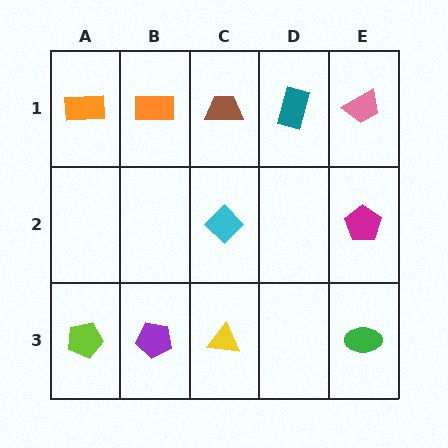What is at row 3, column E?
A green ellipse.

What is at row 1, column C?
A brown trapezoid.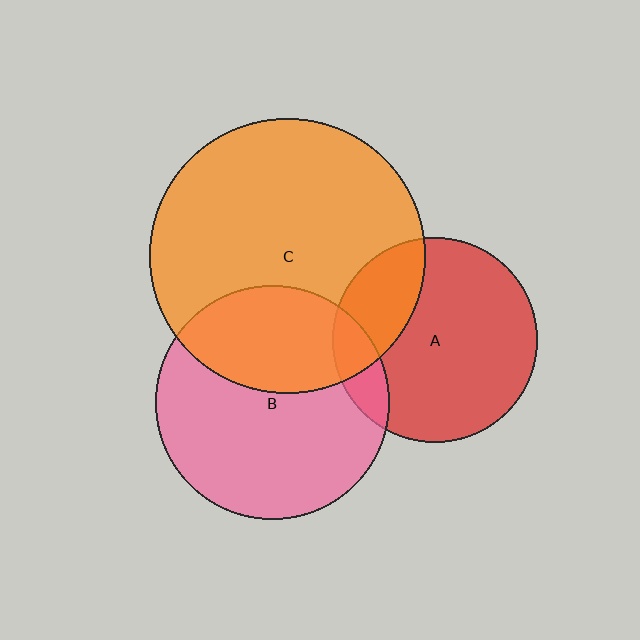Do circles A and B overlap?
Yes.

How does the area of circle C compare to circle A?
Approximately 1.8 times.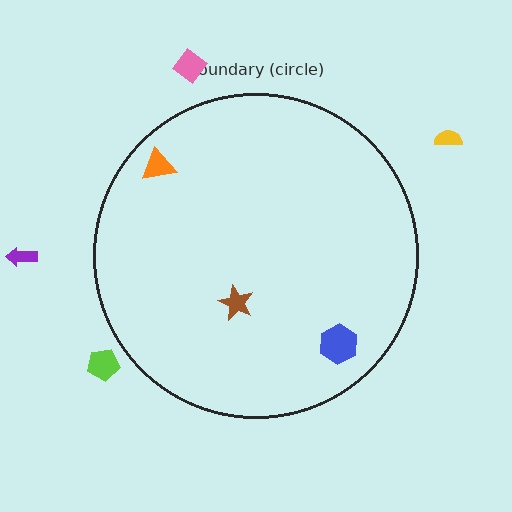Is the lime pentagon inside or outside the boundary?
Outside.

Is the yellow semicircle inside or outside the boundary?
Outside.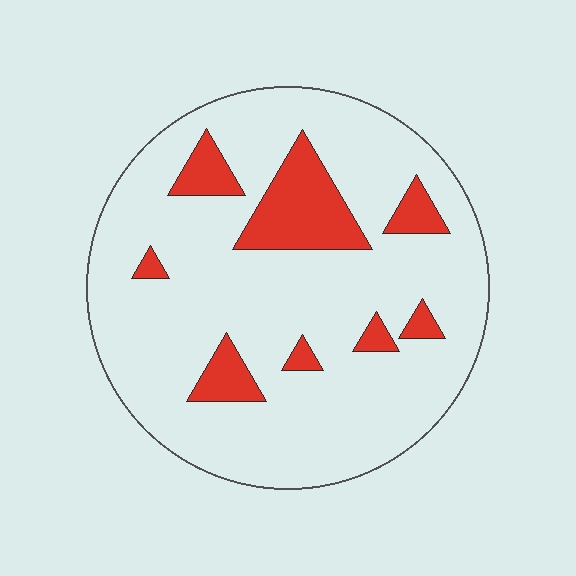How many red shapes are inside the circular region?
8.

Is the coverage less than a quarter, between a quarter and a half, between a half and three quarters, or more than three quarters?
Less than a quarter.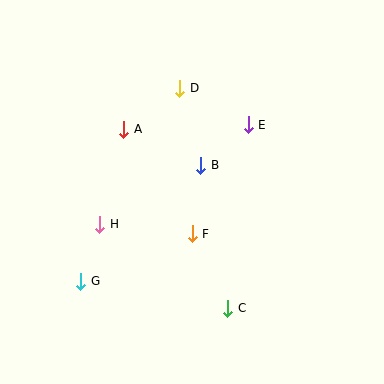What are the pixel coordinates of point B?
Point B is at (201, 165).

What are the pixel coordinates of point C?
Point C is at (228, 308).